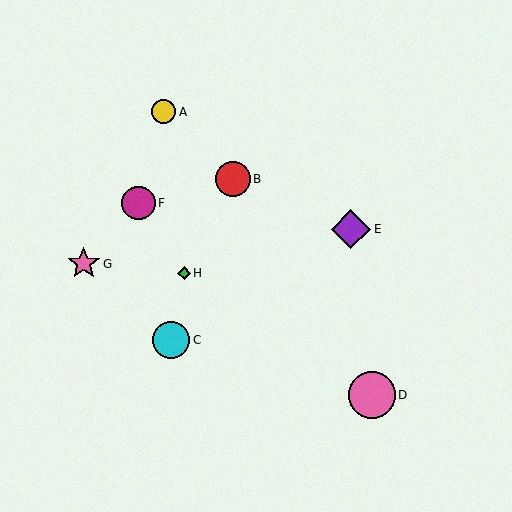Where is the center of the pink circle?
The center of the pink circle is at (372, 395).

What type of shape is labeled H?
Shape H is a green diamond.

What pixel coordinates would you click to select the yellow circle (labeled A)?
Click at (164, 112) to select the yellow circle A.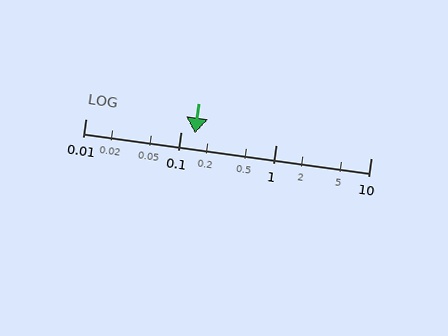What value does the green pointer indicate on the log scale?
The pointer indicates approximately 0.14.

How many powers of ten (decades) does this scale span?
The scale spans 3 decades, from 0.01 to 10.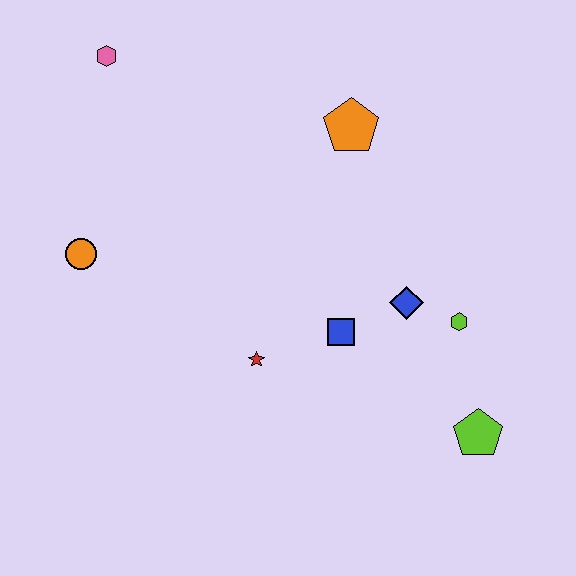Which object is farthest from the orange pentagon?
The lime pentagon is farthest from the orange pentagon.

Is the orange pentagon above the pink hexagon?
No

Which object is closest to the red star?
The blue square is closest to the red star.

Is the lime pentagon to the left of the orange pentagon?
No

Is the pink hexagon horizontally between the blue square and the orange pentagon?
No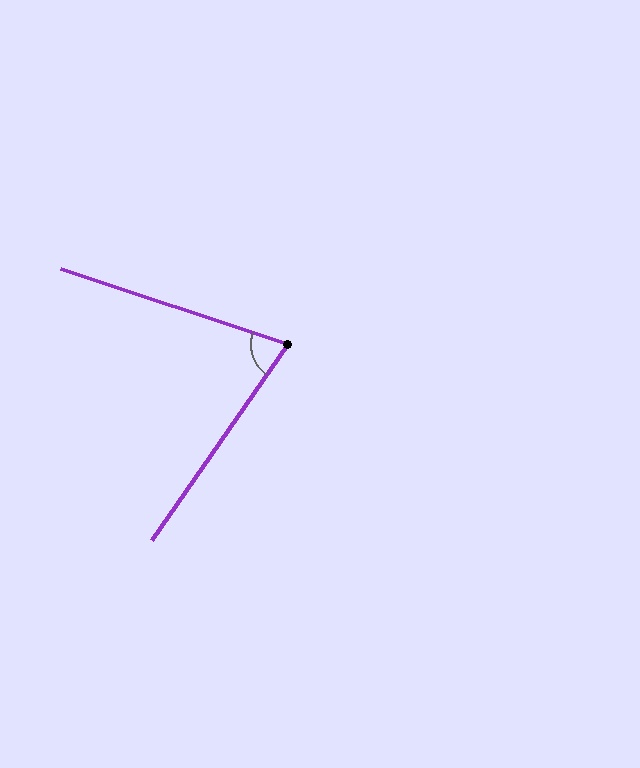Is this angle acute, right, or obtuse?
It is acute.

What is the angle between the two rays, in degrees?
Approximately 74 degrees.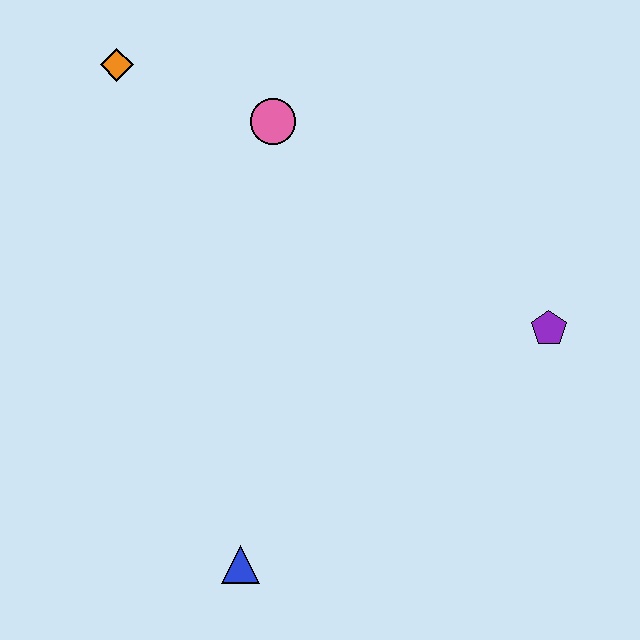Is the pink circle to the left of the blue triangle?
No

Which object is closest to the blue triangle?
The purple pentagon is closest to the blue triangle.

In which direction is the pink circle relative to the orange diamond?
The pink circle is to the right of the orange diamond.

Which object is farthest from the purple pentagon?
The orange diamond is farthest from the purple pentagon.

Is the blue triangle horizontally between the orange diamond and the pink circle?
Yes